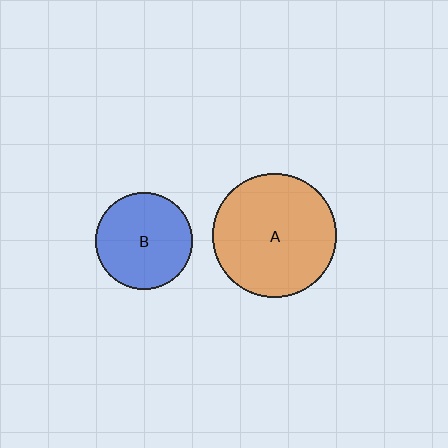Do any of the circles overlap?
No, none of the circles overlap.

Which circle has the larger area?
Circle A (orange).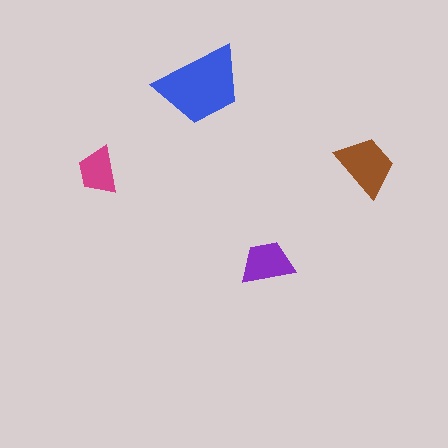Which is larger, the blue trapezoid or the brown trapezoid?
The blue one.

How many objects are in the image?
There are 4 objects in the image.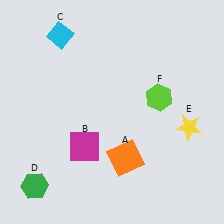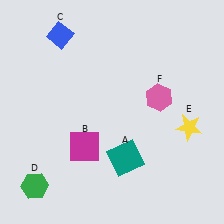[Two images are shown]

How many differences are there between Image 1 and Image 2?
There are 3 differences between the two images.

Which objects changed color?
A changed from orange to teal. C changed from cyan to blue. F changed from lime to pink.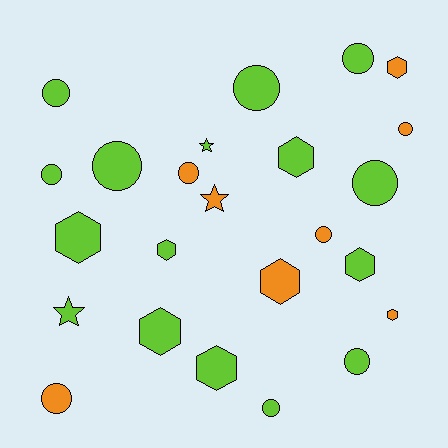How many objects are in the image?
There are 24 objects.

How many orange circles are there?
There are 4 orange circles.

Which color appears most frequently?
Lime, with 16 objects.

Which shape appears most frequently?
Circle, with 12 objects.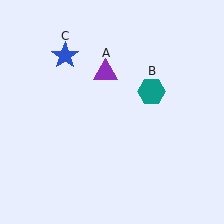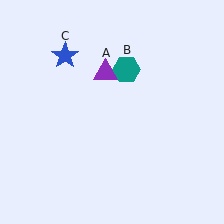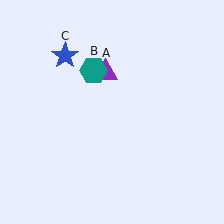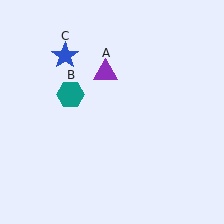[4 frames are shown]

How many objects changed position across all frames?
1 object changed position: teal hexagon (object B).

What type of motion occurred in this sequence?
The teal hexagon (object B) rotated counterclockwise around the center of the scene.